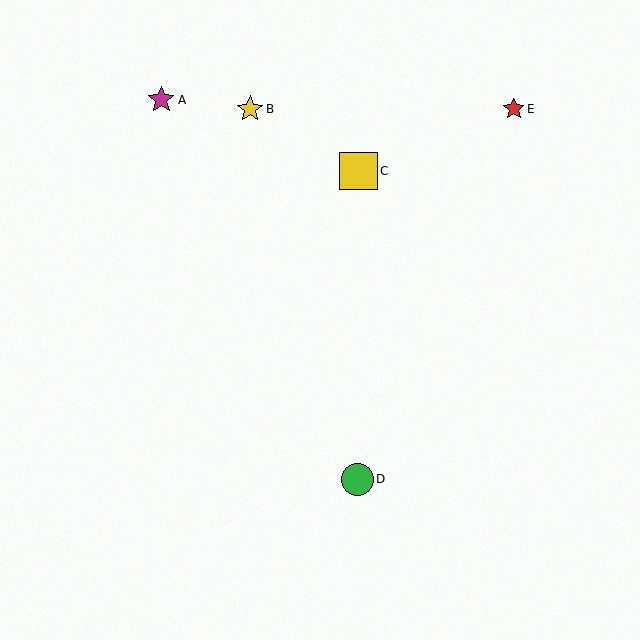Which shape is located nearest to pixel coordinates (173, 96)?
The magenta star (labeled A) at (161, 100) is nearest to that location.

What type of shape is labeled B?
Shape B is a yellow star.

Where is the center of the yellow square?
The center of the yellow square is at (358, 171).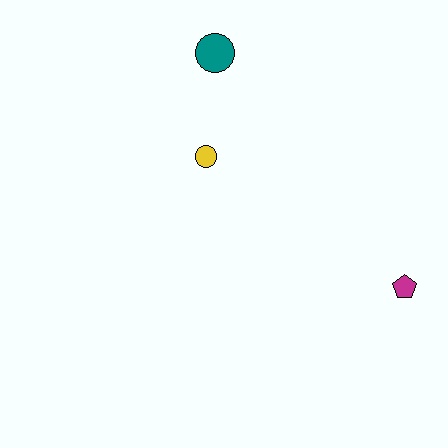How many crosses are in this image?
There are no crosses.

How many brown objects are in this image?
There are no brown objects.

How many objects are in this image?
There are 3 objects.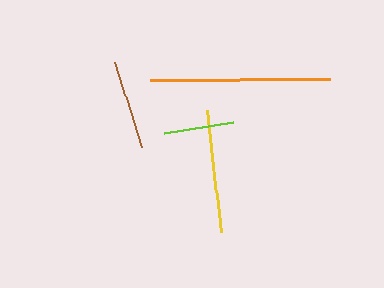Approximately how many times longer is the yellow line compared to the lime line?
The yellow line is approximately 1.8 times the length of the lime line.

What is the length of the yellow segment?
The yellow segment is approximately 123 pixels long.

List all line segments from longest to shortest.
From longest to shortest: orange, yellow, brown, lime.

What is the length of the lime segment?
The lime segment is approximately 70 pixels long.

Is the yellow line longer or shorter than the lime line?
The yellow line is longer than the lime line.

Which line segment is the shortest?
The lime line is the shortest at approximately 70 pixels.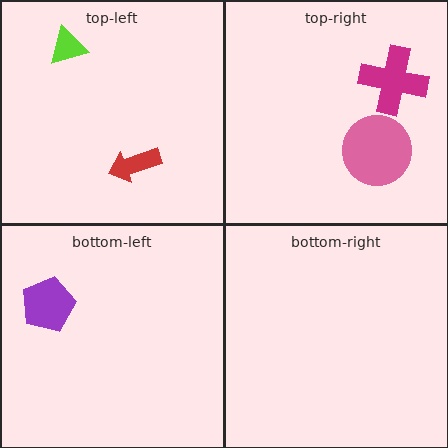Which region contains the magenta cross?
The top-right region.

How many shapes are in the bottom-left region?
1.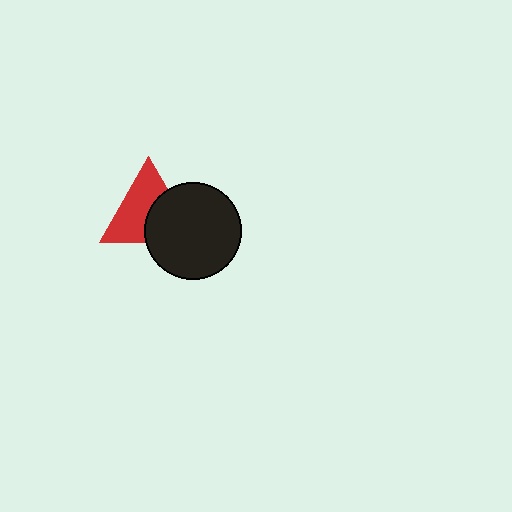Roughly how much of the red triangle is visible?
About half of it is visible (roughly 58%).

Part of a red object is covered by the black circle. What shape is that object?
It is a triangle.